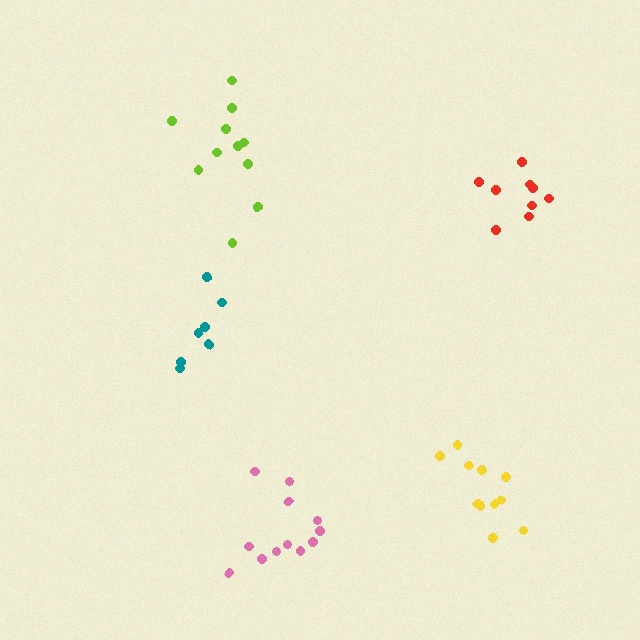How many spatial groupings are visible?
There are 5 spatial groupings.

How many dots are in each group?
Group 1: 11 dots, Group 2: 9 dots, Group 3: 11 dots, Group 4: 12 dots, Group 5: 7 dots (50 total).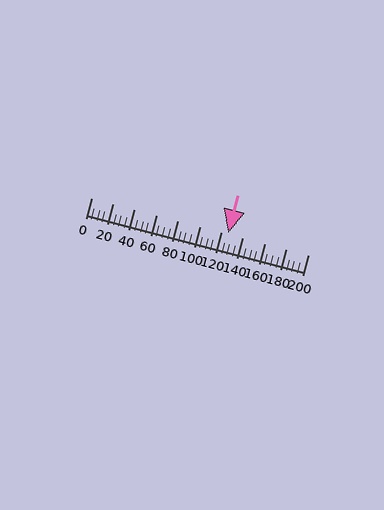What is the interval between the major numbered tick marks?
The major tick marks are spaced 20 units apart.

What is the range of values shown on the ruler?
The ruler shows values from 0 to 200.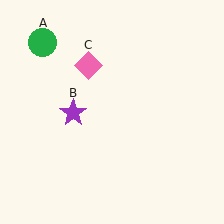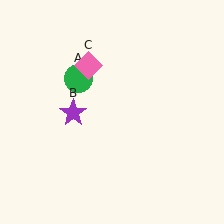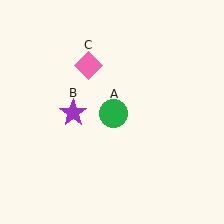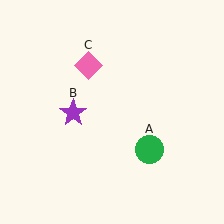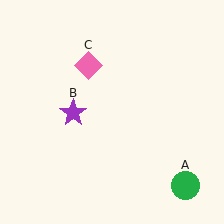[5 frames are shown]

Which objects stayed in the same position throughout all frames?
Purple star (object B) and pink diamond (object C) remained stationary.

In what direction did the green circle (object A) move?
The green circle (object A) moved down and to the right.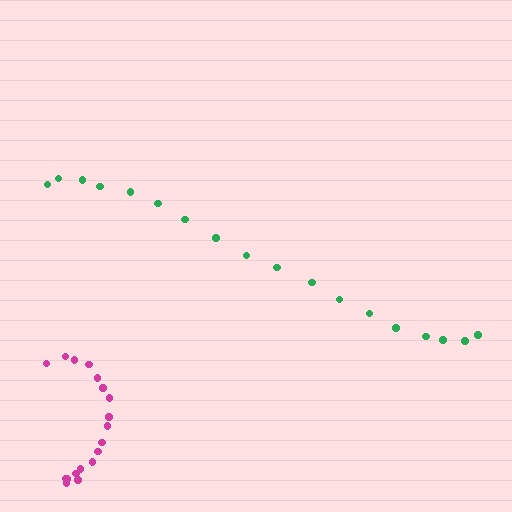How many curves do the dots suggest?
There are 2 distinct paths.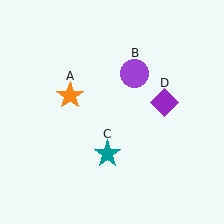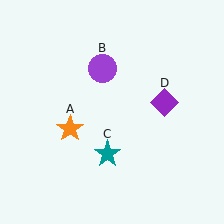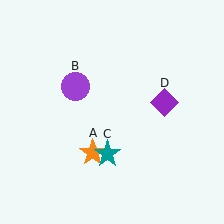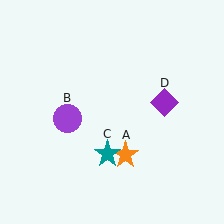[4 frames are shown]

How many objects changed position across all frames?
2 objects changed position: orange star (object A), purple circle (object B).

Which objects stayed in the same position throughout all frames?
Teal star (object C) and purple diamond (object D) remained stationary.